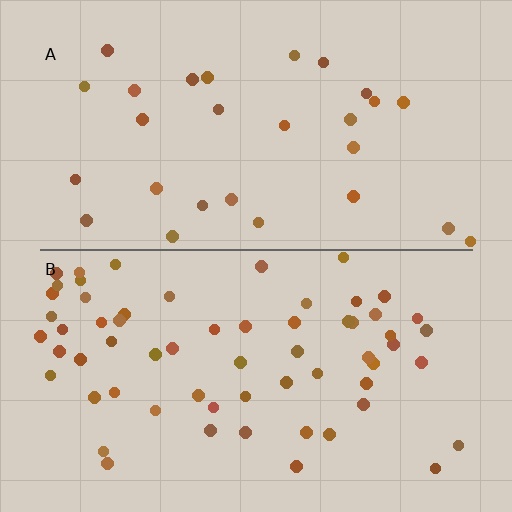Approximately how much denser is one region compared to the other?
Approximately 2.2× — region B over region A.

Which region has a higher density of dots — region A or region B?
B (the bottom).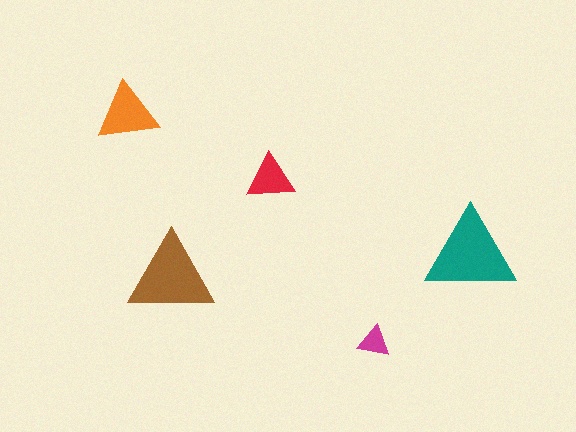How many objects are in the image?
There are 5 objects in the image.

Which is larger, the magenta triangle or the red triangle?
The red one.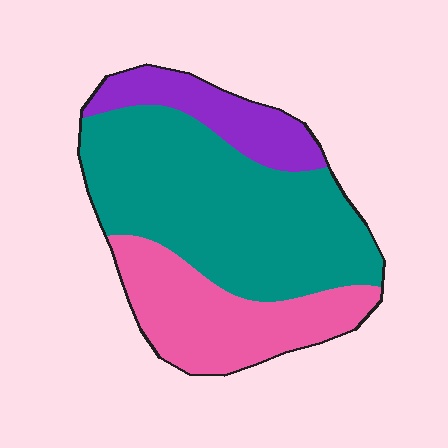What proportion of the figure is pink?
Pink takes up between a sixth and a third of the figure.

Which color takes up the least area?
Purple, at roughly 15%.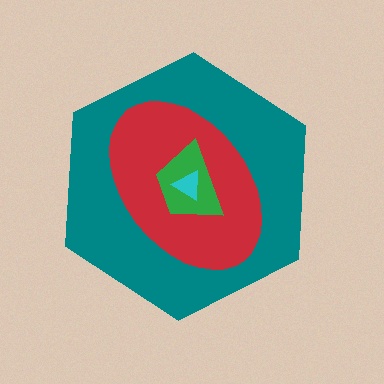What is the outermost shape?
The teal hexagon.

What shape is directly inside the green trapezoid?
The cyan triangle.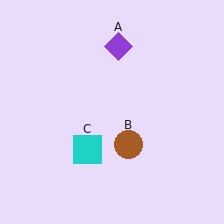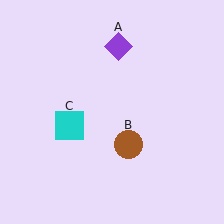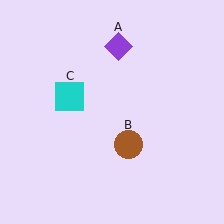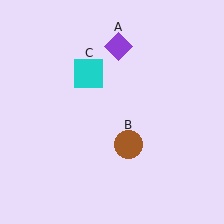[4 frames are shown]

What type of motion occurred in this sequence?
The cyan square (object C) rotated clockwise around the center of the scene.